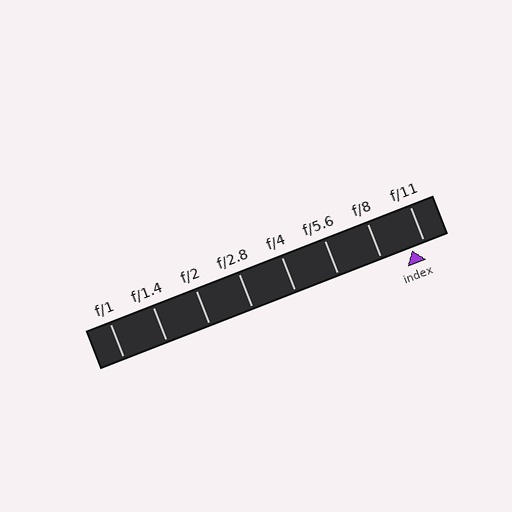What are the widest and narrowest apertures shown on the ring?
The widest aperture shown is f/1 and the narrowest is f/11.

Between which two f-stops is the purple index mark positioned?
The index mark is between f/8 and f/11.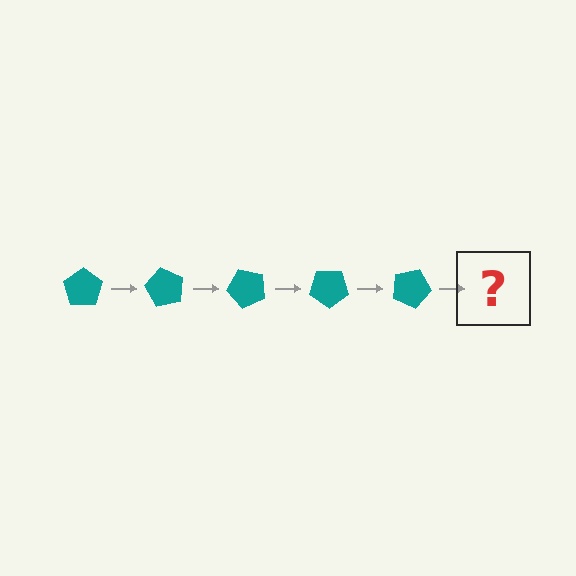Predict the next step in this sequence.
The next step is a teal pentagon rotated 300 degrees.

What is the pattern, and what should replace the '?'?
The pattern is that the pentagon rotates 60 degrees each step. The '?' should be a teal pentagon rotated 300 degrees.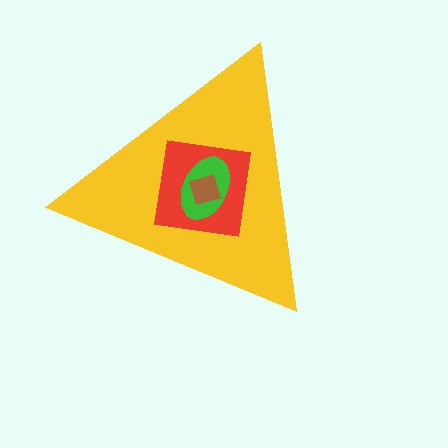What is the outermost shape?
The yellow triangle.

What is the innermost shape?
The brown square.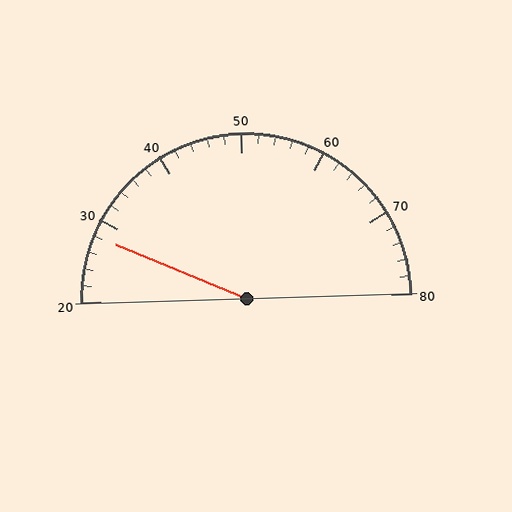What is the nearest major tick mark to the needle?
The nearest major tick mark is 30.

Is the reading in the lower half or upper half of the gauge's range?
The reading is in the lower half of the range (20 to 80).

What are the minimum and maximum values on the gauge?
The gauge ranges from 20 to 80.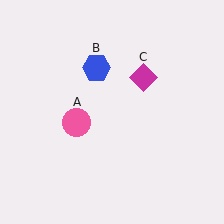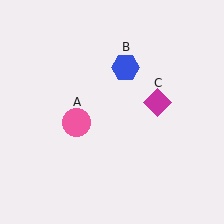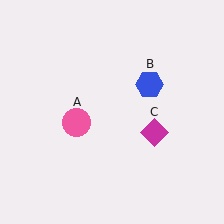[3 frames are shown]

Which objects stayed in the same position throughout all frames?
Pink circle (object A) remained stationary.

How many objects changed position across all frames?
2 objects changed position: blue hexagon (object B), magenta diamond (object C).